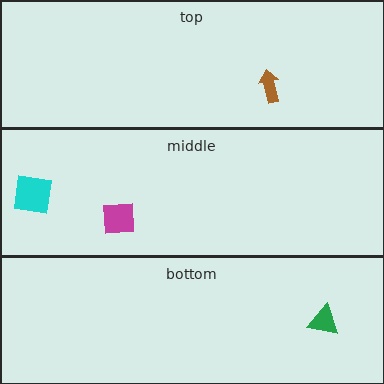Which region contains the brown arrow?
The top region.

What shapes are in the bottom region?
The green triangle.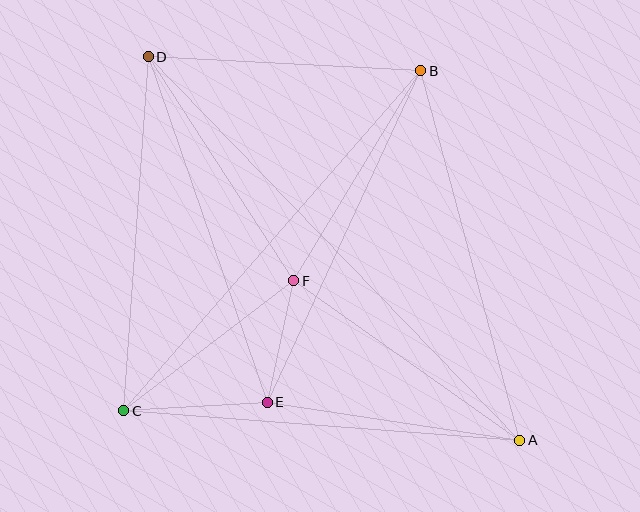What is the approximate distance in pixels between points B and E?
The distance between B and E is approximately 365 pixels.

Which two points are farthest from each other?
Points A and D are farthest from each other.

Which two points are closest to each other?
Points E and F are closest to each other.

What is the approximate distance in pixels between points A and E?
The distance between A and E is approximately 255 pixels.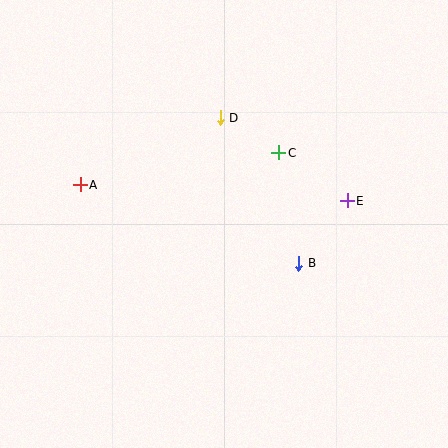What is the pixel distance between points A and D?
The distance between A and D is 155 pixels.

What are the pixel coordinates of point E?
Point E is at (347, 201).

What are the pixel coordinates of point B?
Point B is at (299, 263).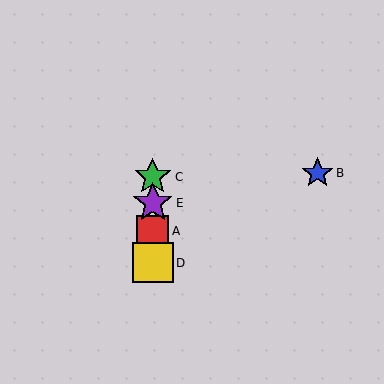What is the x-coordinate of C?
Object C is at x≈153.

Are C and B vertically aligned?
No, C is at x≈153 and B is at x≈318.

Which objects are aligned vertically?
Objects A, C, D, E are aligned vertically.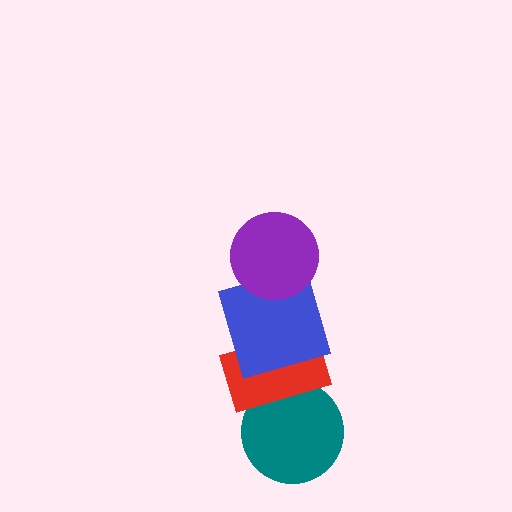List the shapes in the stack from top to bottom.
From top to bottom: the purple circle, the blue square, the red rectangle, the teal circle.